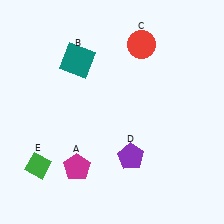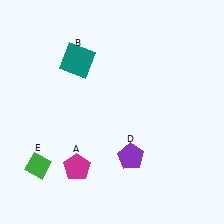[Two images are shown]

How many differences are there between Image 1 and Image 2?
There is 1 difference between the two images.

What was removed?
The red circle (C) was removed in Image 2.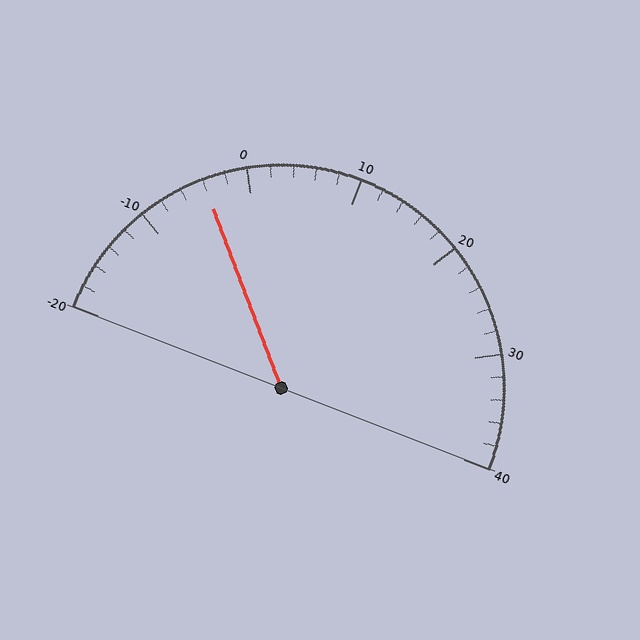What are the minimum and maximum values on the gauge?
The gauge ranges from -20 to 40.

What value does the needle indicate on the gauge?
The needle indicates approximately -4.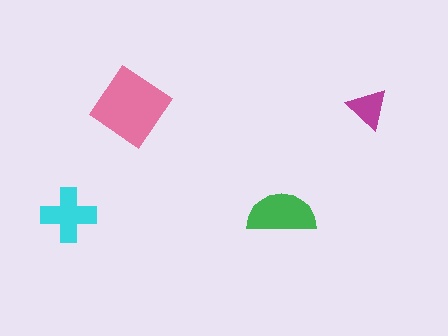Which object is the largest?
The pink diamond.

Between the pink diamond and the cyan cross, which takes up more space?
The pink diamond.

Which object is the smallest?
The magenta triangle.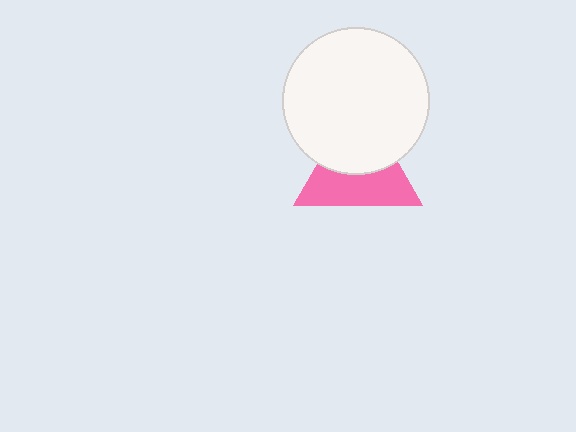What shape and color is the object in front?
The object in front is a white circle.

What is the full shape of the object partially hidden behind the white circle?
The partially hidden object is a pink triangle.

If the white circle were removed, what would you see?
You would see the complete pink triangle.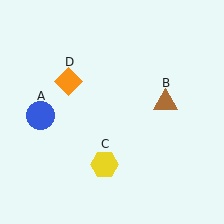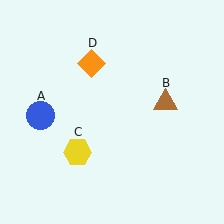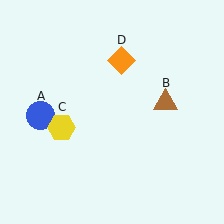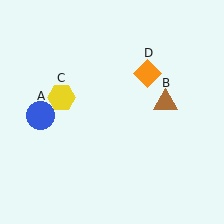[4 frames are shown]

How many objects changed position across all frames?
2 objects changed position: yellow hexagon (object C), orange diamond (object D).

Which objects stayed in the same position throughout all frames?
Blue circle (object A) and brown triangle (object B) remained stationary.